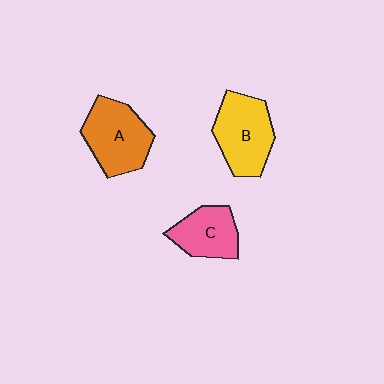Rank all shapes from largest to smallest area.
From largest to smallest: A (orange), B (yellow), C (pink).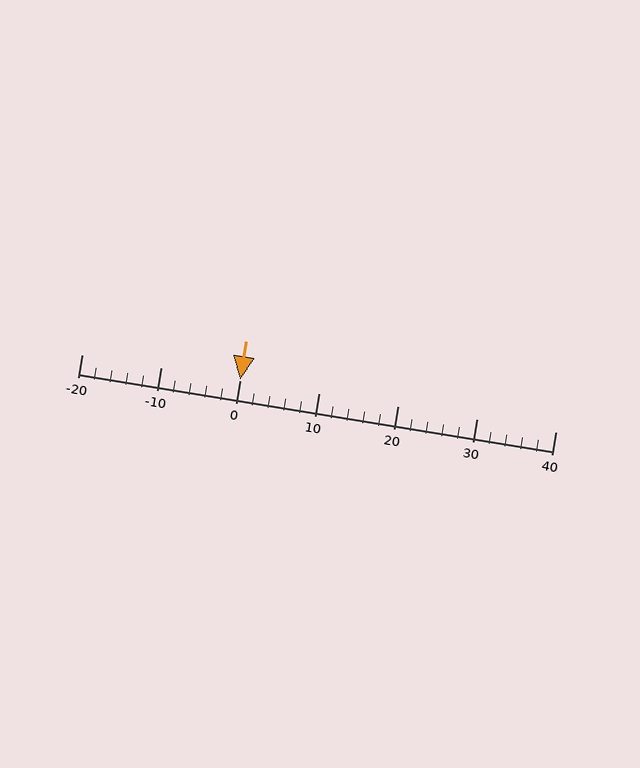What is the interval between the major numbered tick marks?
The major tick marks are spaced 10 units apart.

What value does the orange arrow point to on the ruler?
The orange arrow points to approximately 0.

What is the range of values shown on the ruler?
The ruler shows values from -20 to 40.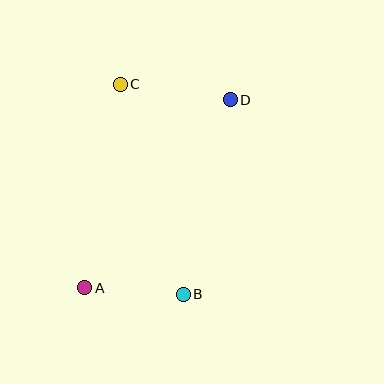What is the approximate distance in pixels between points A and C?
The distance between A and C is approximately 207 pixels.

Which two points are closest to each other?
Points A and B are closest to each other.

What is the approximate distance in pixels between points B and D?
The distance between B and D is approximately 200 pixels.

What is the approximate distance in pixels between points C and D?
The distance between C and D is approximately 111 pixels.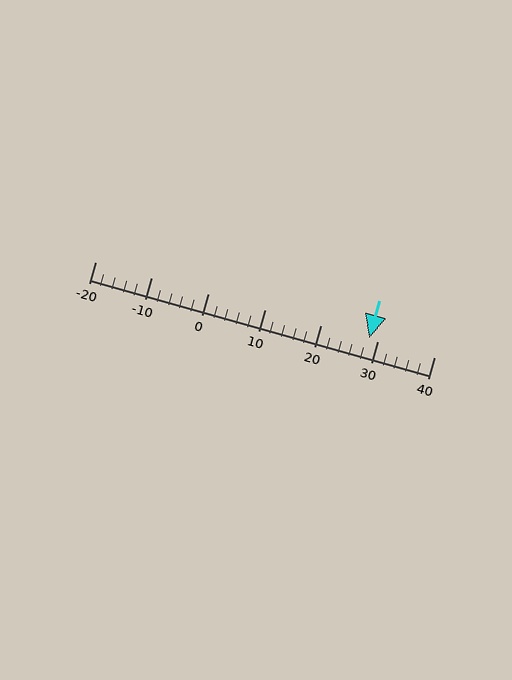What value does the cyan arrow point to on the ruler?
The cyan arrow points to approximately 28.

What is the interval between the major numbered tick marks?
The major tick marks are spaced 10 units apart.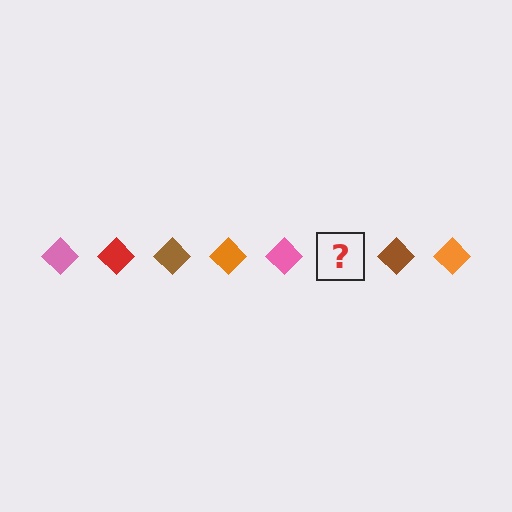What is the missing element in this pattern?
The missing element is a red diamond.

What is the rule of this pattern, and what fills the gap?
The rule is that the pattern cycles through pink, red, brown, orange diamonds. The gap should be filled with a red diamond.